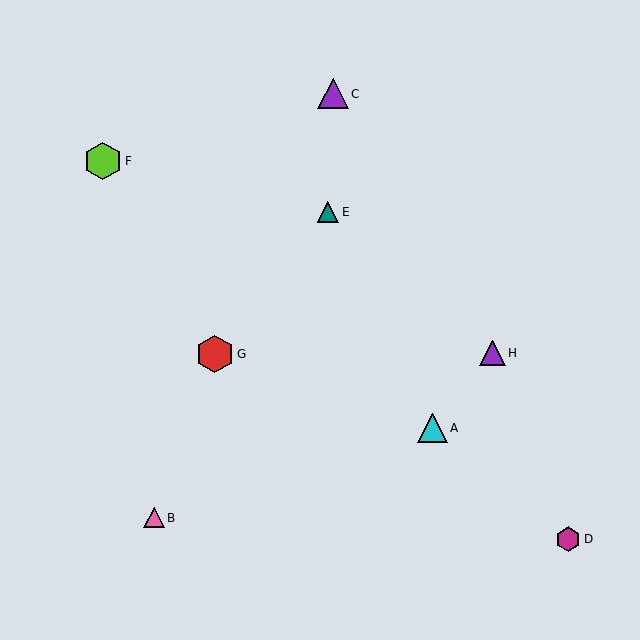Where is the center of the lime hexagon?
The center of the lime hexagon is at (103, 161).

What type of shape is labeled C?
Shape C is a purple triangle.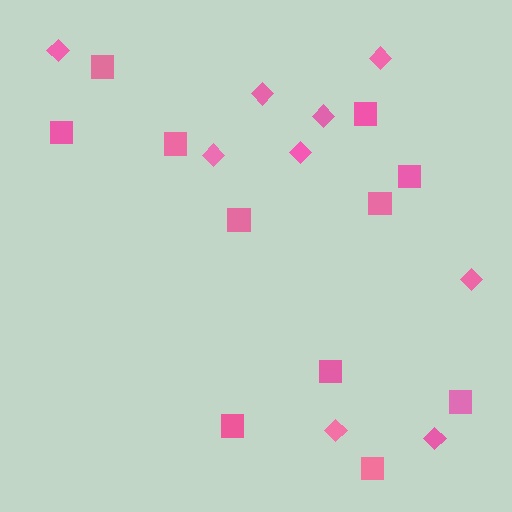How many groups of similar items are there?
There are 2 groups: one group of squares (11) and one group of diamonds (9).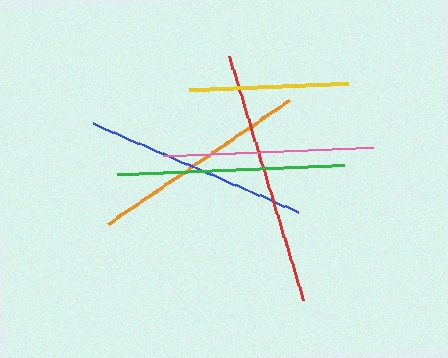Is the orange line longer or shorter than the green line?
The green line is longer than the orange line.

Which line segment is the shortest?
The yellow line is the shortest at approximately 159 pixels.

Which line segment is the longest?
The red line is the longest at approximately 256 pixels.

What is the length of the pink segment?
The pink segment is approximately 211 pixels long.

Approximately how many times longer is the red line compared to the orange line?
The red line is approximately 1.2 times the length of the orange line.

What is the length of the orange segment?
The orange segment is approximately 220 pixels long.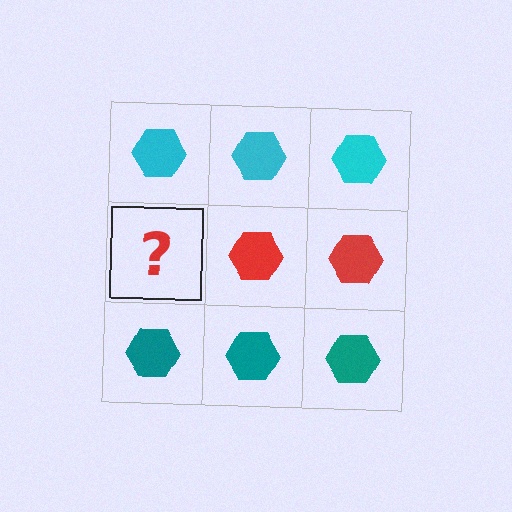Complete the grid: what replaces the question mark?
The question mark should be replaced with a red hexagon.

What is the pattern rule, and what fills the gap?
The rule is that each row has a consistent color. The gap should be filled with a red hexagon.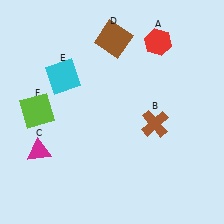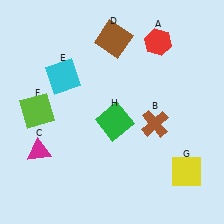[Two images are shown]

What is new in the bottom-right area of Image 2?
A green square (H) was added in the bottom-right area of Image 2.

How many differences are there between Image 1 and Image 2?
There are 2 differences between the two images.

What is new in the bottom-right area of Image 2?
A yellow square (G) was added in the bottom-right area of Image 2.